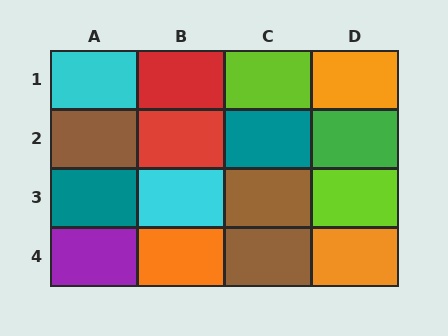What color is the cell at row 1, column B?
Red.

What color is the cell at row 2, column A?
Brown.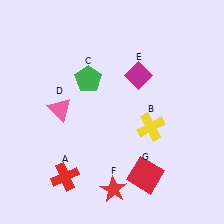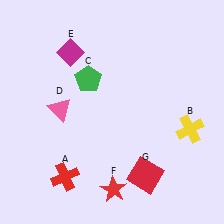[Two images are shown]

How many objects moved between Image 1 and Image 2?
2 objects moved between the two images.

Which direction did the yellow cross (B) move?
The yellow cross (B) moved right.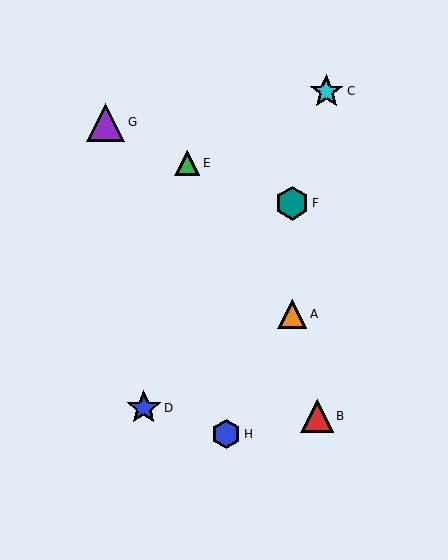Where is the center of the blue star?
The center of the blue star is at (144, 408).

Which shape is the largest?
The purple triangle (labeled G) is the largest.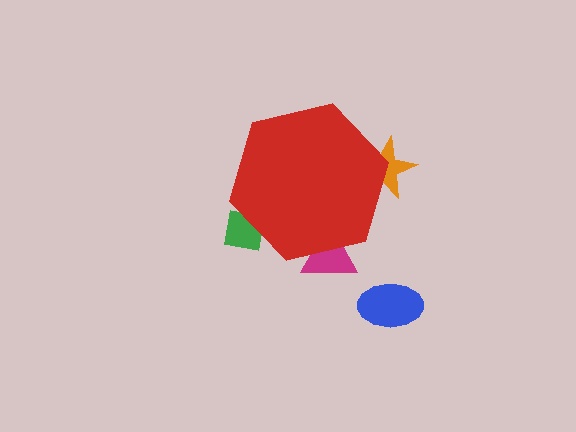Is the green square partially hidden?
Yes, the green square is partially hidden behind the red hexagon.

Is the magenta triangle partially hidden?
Yes, the magenta triangle is partially hidden behind the red hexagon.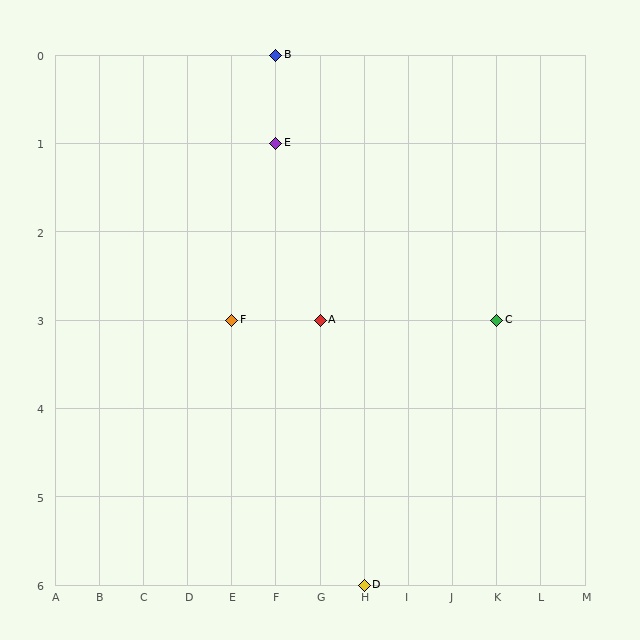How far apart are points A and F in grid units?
Points A and F are 2 columns apart.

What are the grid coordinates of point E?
Point E is at grid coordinates (F, 1).